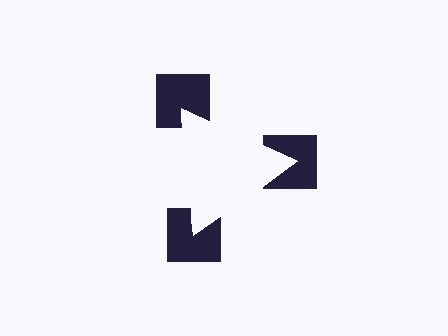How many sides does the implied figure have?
3 sides.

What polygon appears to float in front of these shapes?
An illusory triangle — its edges are inferred from the aligned wedge cuts in the notched squares, not physically drawn.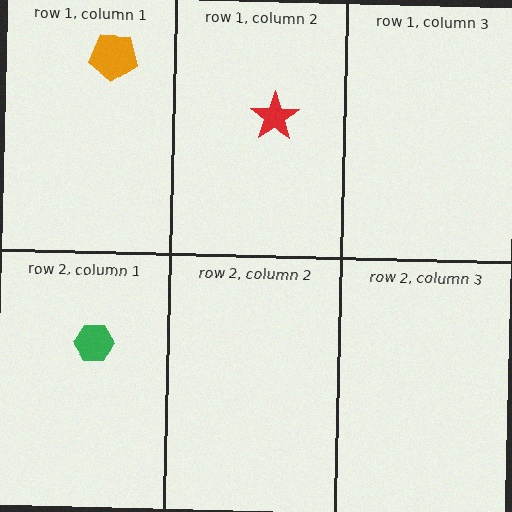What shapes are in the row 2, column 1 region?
The green hexagon.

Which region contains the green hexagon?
The row 2, column 1 region.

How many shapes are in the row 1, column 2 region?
1.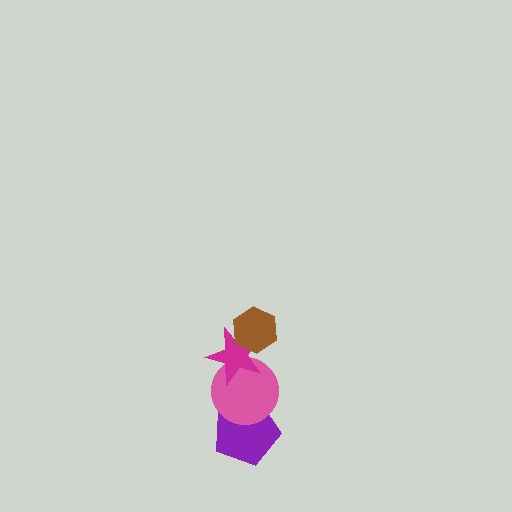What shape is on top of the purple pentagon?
The pink circle is on top of the purple pentagon.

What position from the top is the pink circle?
The pink circle is 3rd from the top.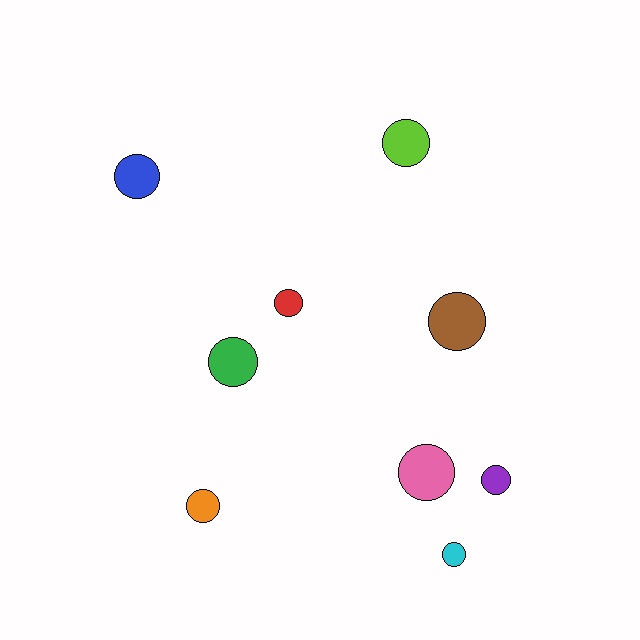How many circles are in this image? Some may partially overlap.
There are 9 circles.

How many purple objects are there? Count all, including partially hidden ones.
There is 1 purple object.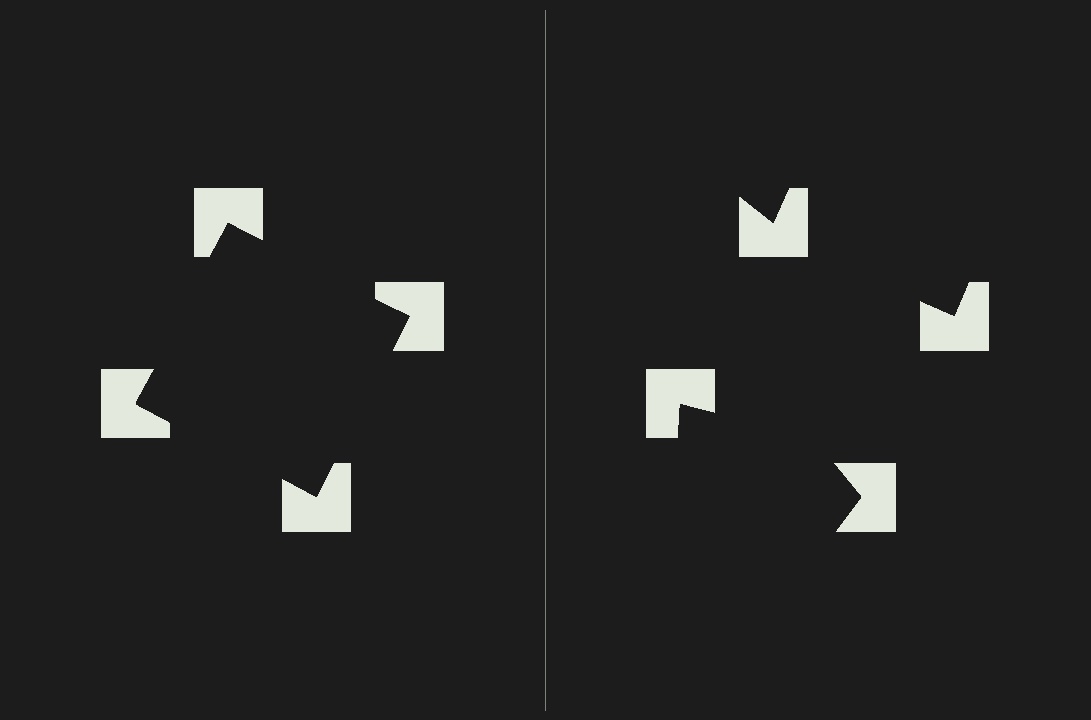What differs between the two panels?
The notched squares are positioned identically on both sides; only the wedge orientations differ. On the left they align to a square; on the right they are misaligned.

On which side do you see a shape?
An illusory square appears on the left side. On the right side the wedge cuts are rotated, so no coherent shape forms.